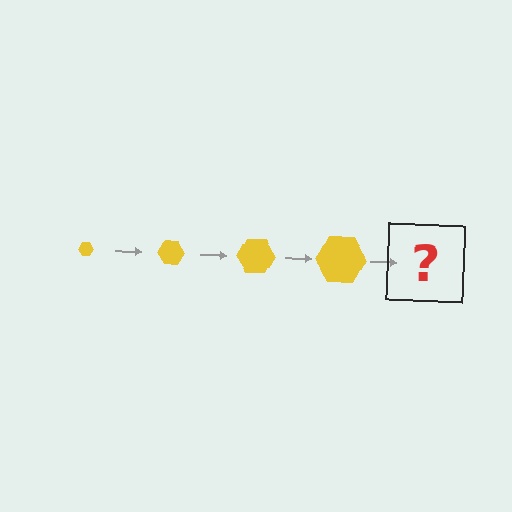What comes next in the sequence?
The next element should be a yellow hexagon, larger than the previous one.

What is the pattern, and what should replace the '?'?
The pattern is that the hexagon gets progressively larger each step. The '?' should be a yellow hexagon, larger than the previous one.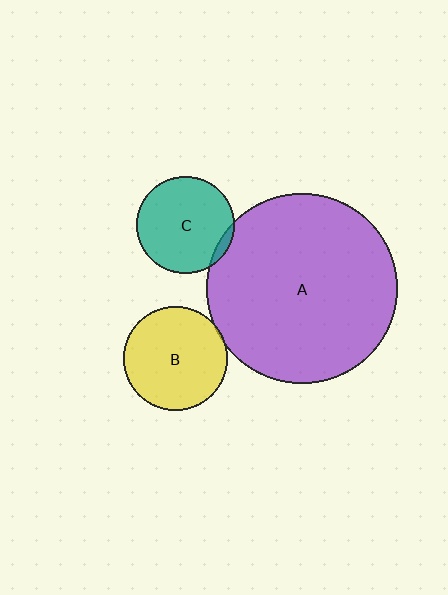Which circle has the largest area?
Circle A (purple).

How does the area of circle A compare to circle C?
Approximately 3.8 times.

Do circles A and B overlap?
Yes.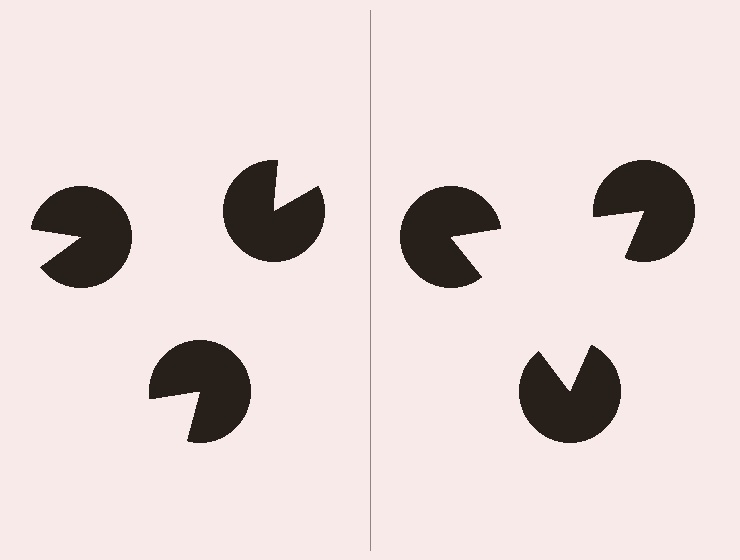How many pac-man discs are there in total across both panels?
6 — 3 on each side.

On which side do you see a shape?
An illusory triangle appears on the right side. On the left side the wedge cuts are rotated, so no coherent shape forms.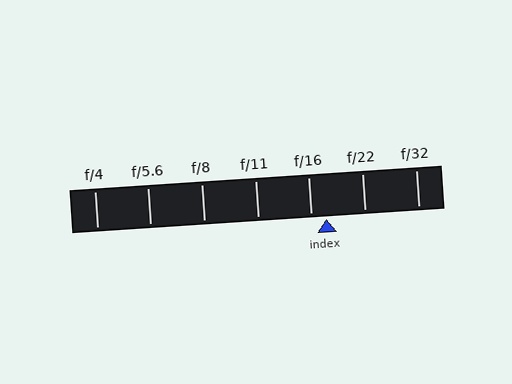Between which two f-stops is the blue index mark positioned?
The index mark is between f/16 and f/22.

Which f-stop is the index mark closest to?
The index mark is closest to f/16.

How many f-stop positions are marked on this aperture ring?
There are 7 f-stop positions marked.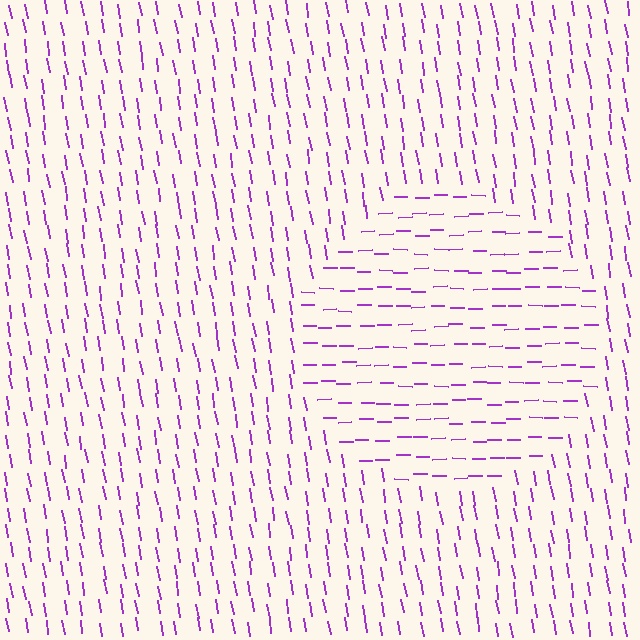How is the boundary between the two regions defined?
The boundary is defined purely by a change in line orientation (approximately 81 degrees difference). All lines are the same color and thickness.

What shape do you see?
I see a circle.